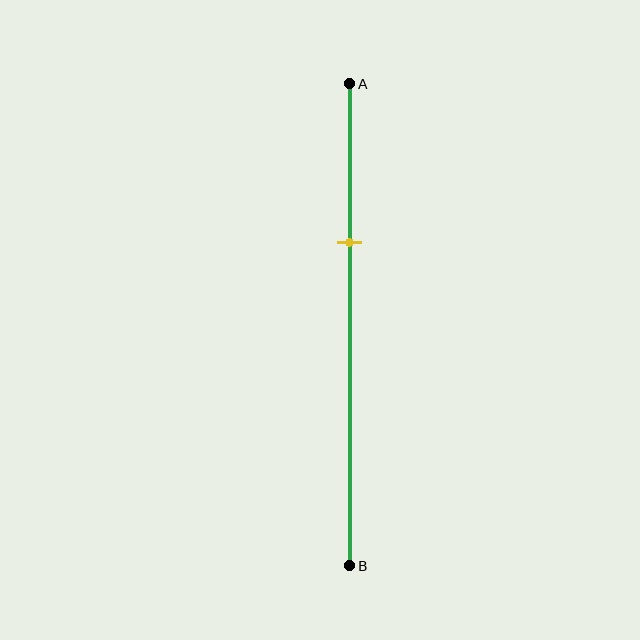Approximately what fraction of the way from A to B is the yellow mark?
The yellow mark is approximately 35% of the way from A to B.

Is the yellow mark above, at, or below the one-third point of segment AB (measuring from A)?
The yellow mark is approximately at the one-third point of segment AB.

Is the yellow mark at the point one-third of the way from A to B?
Yes, the mark is approximately at the one-third point.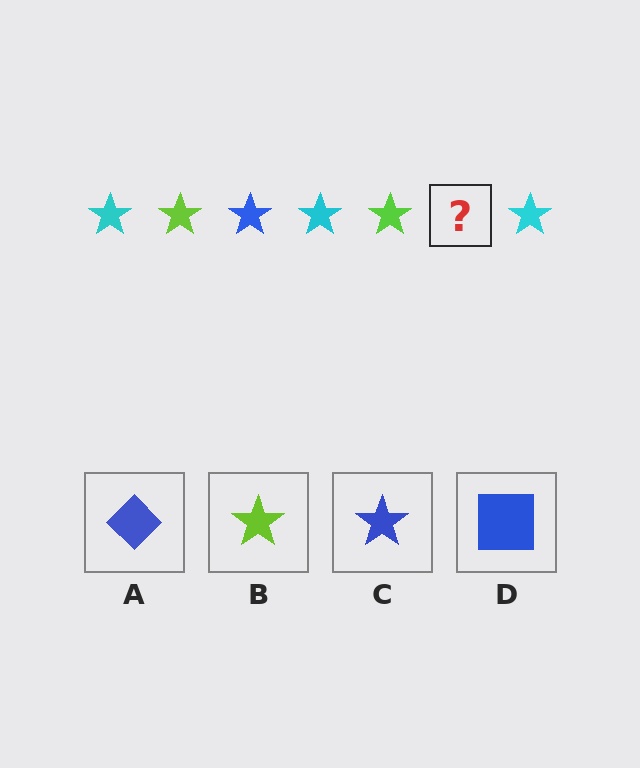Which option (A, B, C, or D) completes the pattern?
C.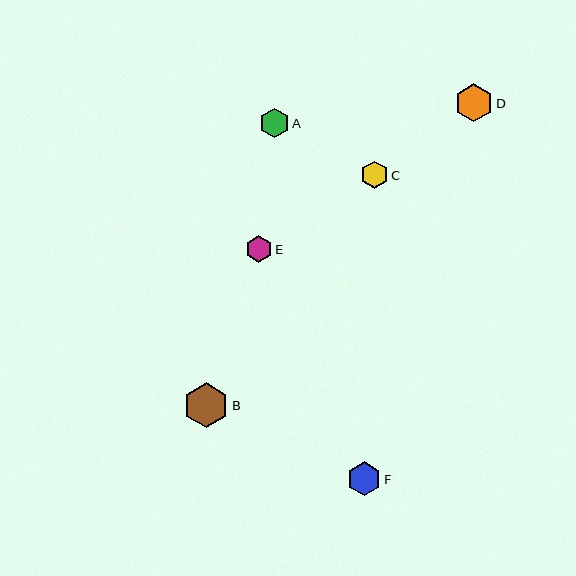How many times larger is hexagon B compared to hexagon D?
Hexagon B is approximately 1.2 times the size of hexagon D.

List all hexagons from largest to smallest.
From largest to smallest: B, D, F, A, C, E.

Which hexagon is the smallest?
Hexagon E is the smallest with a size of approximately 27 pixels.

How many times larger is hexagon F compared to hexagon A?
Hexagon F is approximately 1.2 times the size of hexagon A.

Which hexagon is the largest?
Hexagon B is the largest with a size of approximately 45 pixels.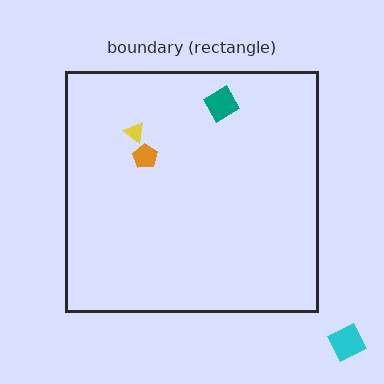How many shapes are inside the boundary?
3 inside, 1 outside.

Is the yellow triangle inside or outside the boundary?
Inside.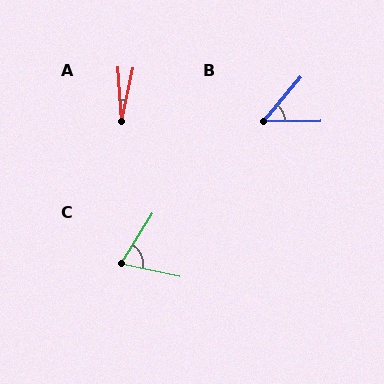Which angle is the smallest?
A, at approximately 16 degrees.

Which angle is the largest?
C, at approximately 70 degrees.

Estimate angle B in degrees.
Approximately 49 degrees.